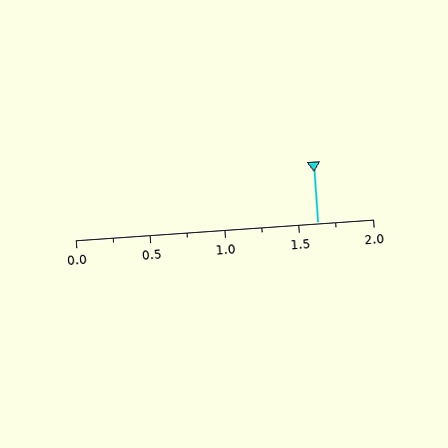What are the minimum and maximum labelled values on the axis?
The axis runs from 0.0 to 2.0.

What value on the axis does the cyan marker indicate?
The marker indicates approximately 1.62.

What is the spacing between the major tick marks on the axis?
The major ticks are spaced 0.5 apart.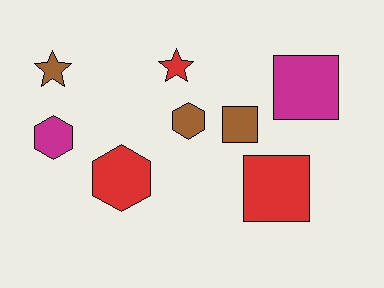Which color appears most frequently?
Red, with 3 objects.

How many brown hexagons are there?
There is 1 brown hexagon.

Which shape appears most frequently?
Hexagon, with 3 objects.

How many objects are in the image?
There are 8 objects.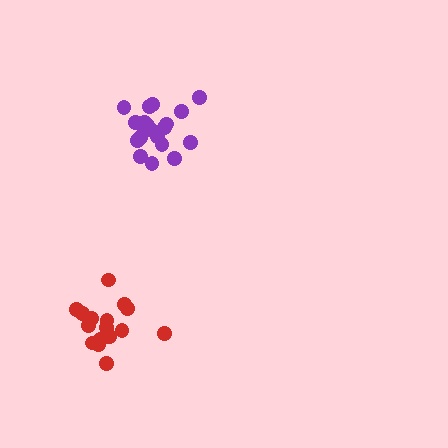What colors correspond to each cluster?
The clusters are colored: purple, red.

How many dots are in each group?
Group 1: 20 dots, Group 2: 16 dots (36 total).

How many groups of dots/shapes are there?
There are 2 groups.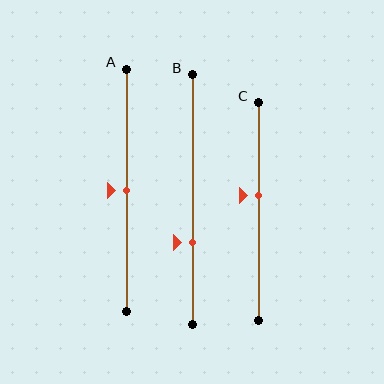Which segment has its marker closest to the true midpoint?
Segment A has its marker closest to the true midpoint.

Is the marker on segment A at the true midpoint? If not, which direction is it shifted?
Yes, the marker on segment A is at the true midpoint.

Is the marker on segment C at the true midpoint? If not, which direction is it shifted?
No, the marker on segment C is shifted upward by about 7% of the segment length.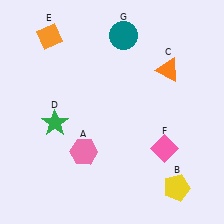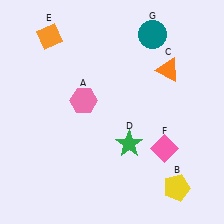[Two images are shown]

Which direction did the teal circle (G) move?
The teal circle (G) moved right.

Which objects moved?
The objects that moved are: the pink hexagon (A), the green star (D), the teal circle (G).